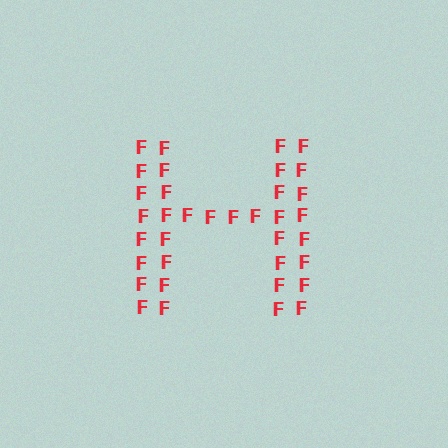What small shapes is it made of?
It is made of small letter F's.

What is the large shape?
The large shape is the letter H.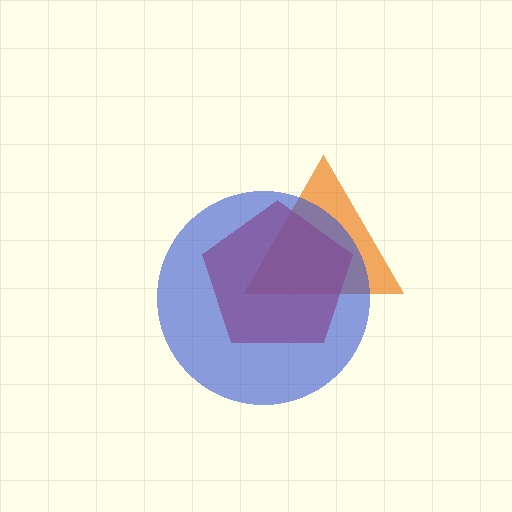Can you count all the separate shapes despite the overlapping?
Yes, there are 3 separate shapes.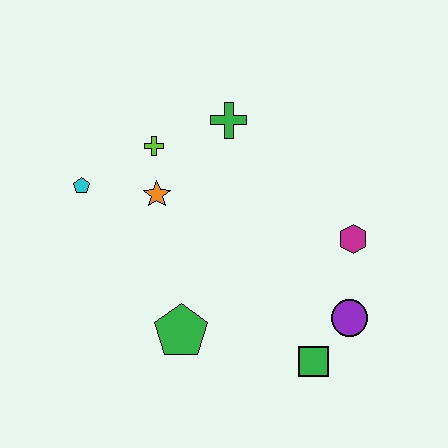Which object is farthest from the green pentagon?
The green cross is farthest from the green pentagon.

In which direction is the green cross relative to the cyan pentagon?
The green cross is to the right of the cyan pentagon.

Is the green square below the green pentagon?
Yes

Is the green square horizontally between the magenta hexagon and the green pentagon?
Yes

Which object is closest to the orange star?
The lime cross is closest to the orange star.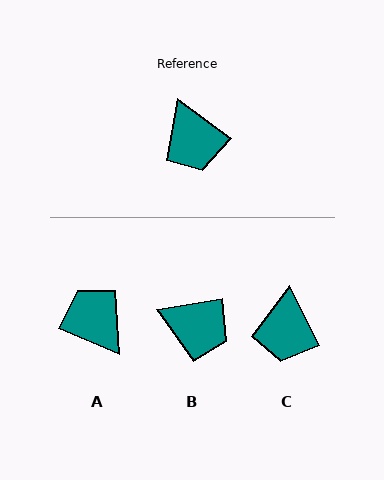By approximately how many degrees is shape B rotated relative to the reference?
Approximately 46 degrees counter-clockwise.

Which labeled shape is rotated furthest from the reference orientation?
A, about 166 degrees away.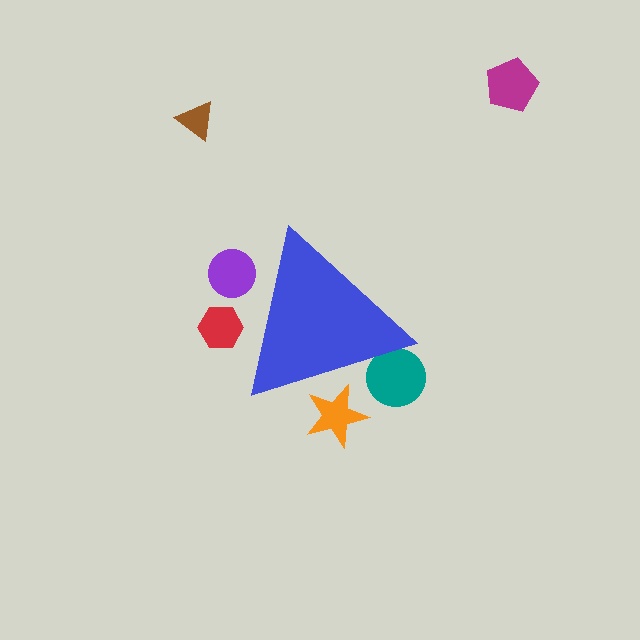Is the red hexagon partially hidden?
Yes, the red hexagon is partially hidden behind the blue triangle.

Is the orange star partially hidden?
Yes, the orange star is partially hidden behind the blue triangle.